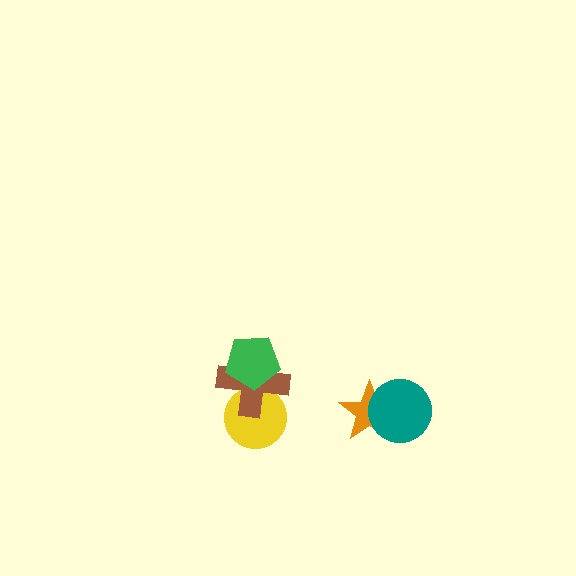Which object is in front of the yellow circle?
The brown cross is in front of the yellow circle.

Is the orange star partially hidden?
Yes, it is partially covered by another shape.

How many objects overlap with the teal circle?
1 object overlaps with the teal circle.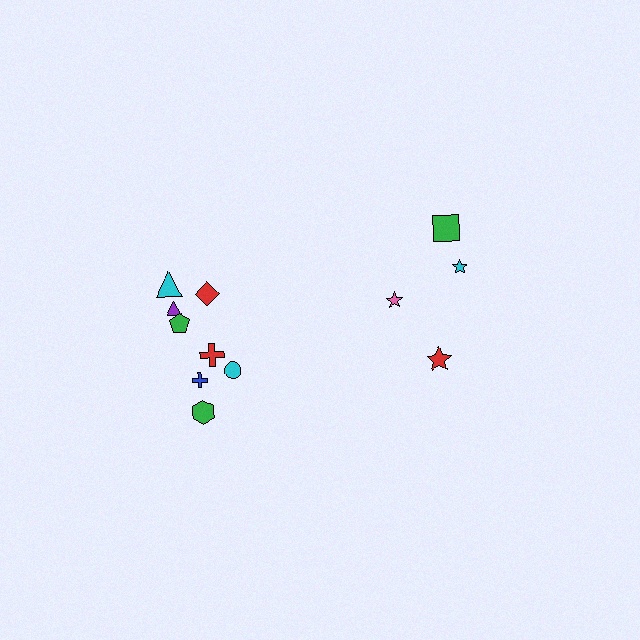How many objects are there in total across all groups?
There are 12 objects.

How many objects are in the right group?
There are 4 objects.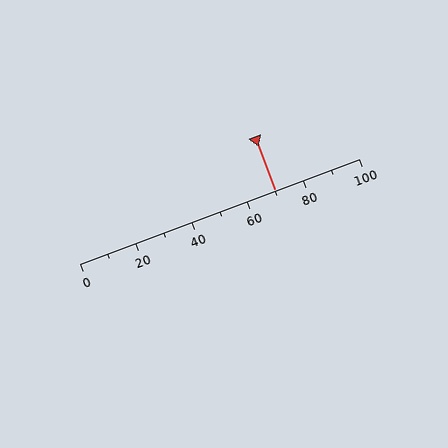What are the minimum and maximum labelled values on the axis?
The axis runs from 0 to 100.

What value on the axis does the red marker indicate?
The marker indicates approximately 70.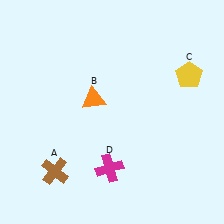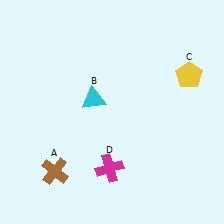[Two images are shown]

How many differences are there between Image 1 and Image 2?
There is 1 difference between the two images.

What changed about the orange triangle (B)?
In Image 1, B is orange. In Image 2, it changed to cyan.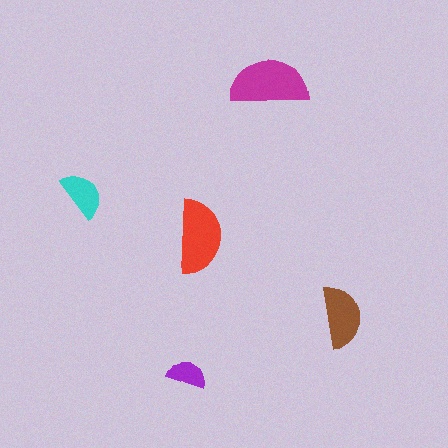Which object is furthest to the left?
The cyan semicircle is leftmost.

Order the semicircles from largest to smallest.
the magenta one, the red one, the brown one, the cyan one, the purple one.